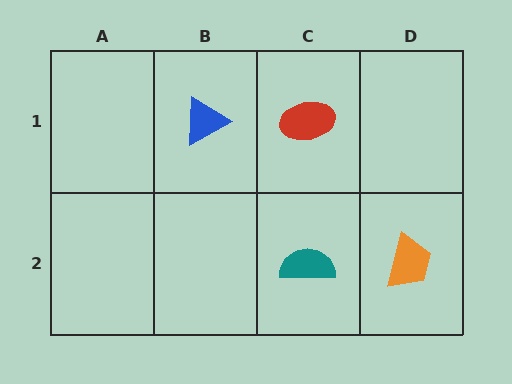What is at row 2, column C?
A teal semicircle.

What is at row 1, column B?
A blue triangle.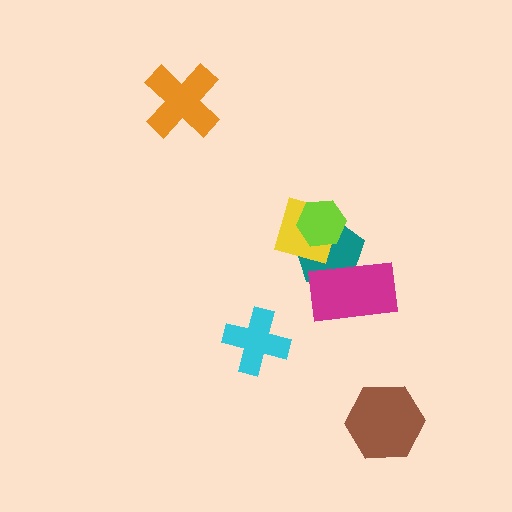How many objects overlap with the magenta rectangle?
1 object overlaps with the magenta rectangle.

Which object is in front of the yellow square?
The lime hexagon is in front of the yellow square.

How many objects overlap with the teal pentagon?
3 objects overlap with the teal pentagon.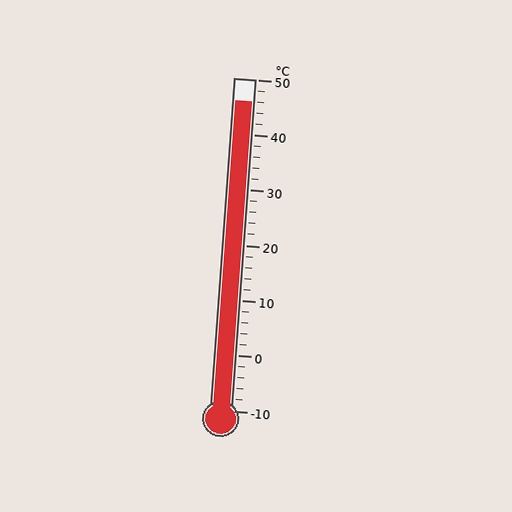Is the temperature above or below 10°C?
The temperature is above 10°C.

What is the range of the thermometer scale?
The thermometer scale ranges from -10°C to 50°C.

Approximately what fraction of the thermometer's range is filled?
The thermometer is filled to approximately 95% of its range.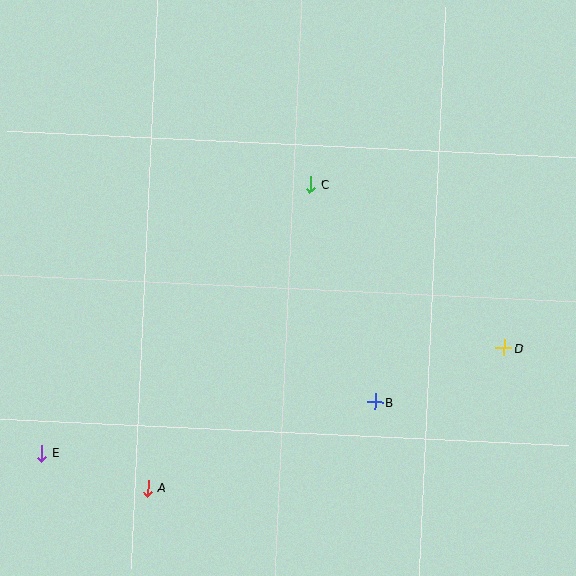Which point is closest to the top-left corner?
Point C is closest to the top-left corner.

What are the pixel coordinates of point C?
Point C is at (311, 184).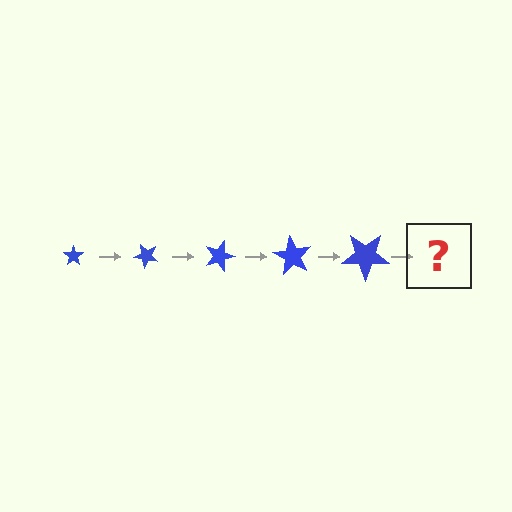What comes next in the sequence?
The next element should be a star, larger than the previous one and rotated 225 degrees from the start.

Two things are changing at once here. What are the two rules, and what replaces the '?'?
The two rules are that the star grows larger each step and it rotates 45 degrees each step. The '?' should be a star, larger than the previous one and rotated 225 degrees from the start.